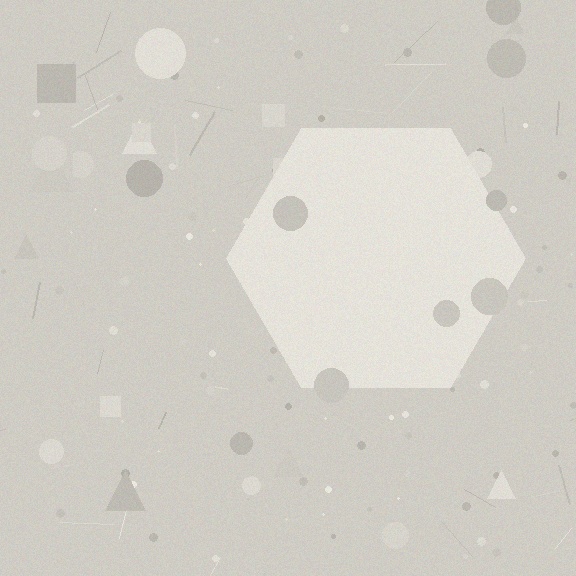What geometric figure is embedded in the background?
A hexagon is embedded in the background.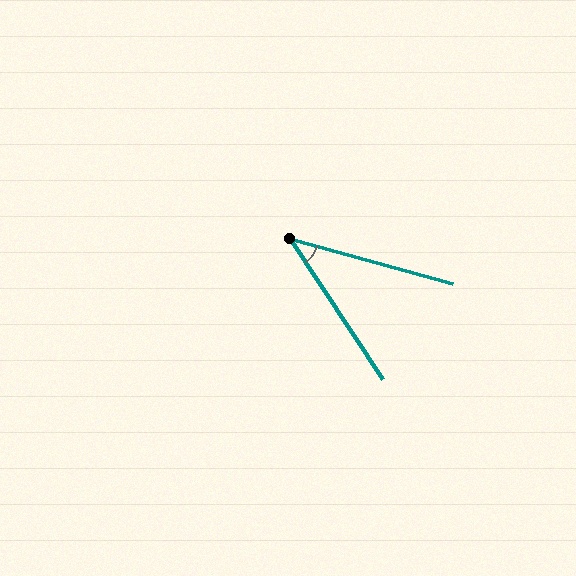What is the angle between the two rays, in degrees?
Approximately 41 degrees.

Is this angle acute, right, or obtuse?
It is acute.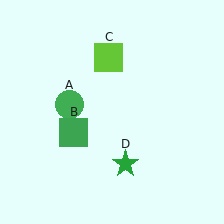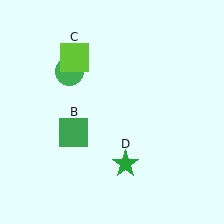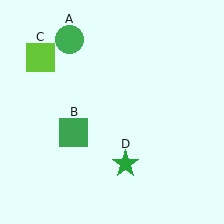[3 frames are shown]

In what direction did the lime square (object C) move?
The lime square (object C) moved left.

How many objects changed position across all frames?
2 objects changed position: green circle (object A), lime square (object C).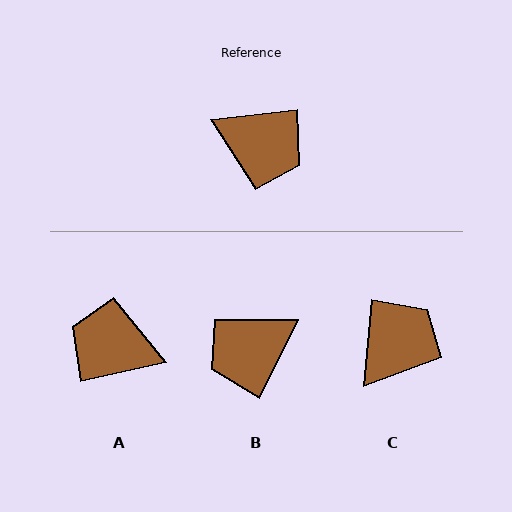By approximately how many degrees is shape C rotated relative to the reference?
Approximately 78 degrees counter-clockwise.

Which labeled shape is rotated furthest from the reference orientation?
A, about 174 degrees away.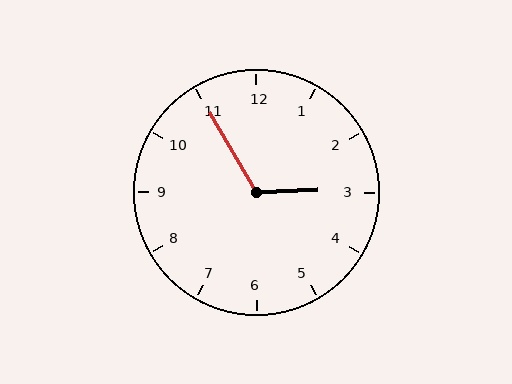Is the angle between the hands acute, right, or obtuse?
It is obtuse.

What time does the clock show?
2:55.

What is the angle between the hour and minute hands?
Approximately 118 degrees.